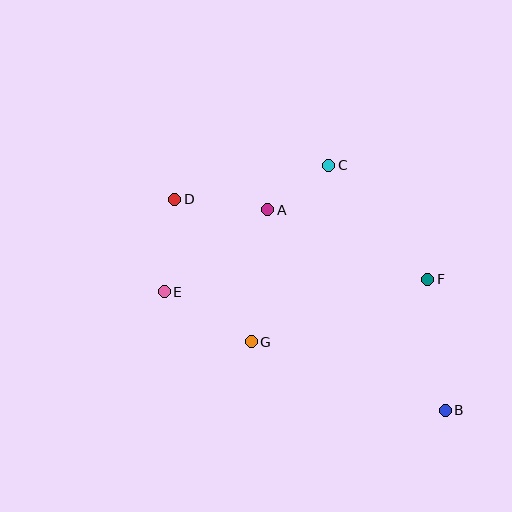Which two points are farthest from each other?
Points B and D are farthest from each other.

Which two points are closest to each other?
Points A and C are closest to each other.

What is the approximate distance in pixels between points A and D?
The distance between A and D is approximately 93 pixels.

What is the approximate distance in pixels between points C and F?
The distance between C and F is approximately 151 pixels.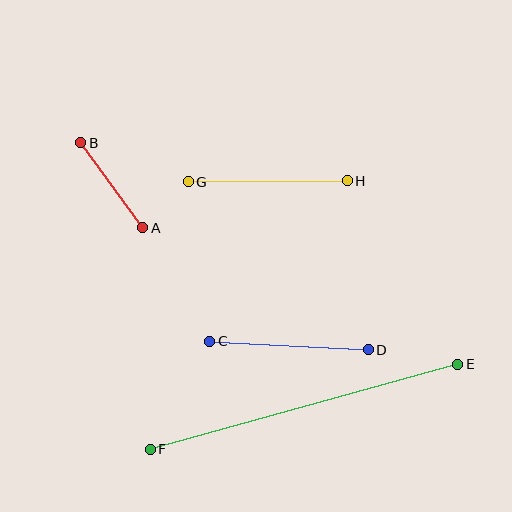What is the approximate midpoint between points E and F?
The midpoint is at approximately (304, 407) pixels.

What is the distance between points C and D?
The distance is approximately 159 pixels.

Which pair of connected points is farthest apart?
Points E and F are farthest apart.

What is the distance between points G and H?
The distance is approximately 159 pixels.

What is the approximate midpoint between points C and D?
The midpoint is at approximately (289, 345) pixels.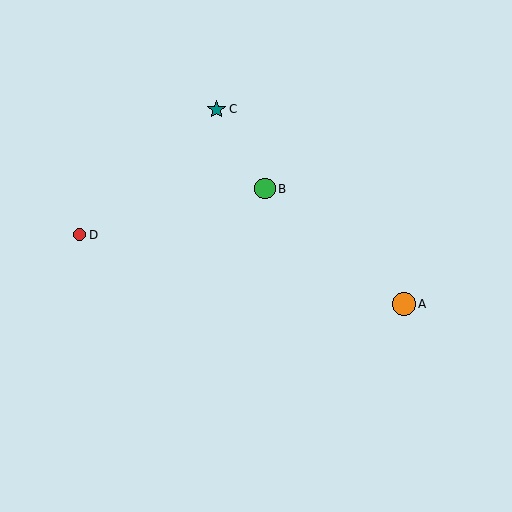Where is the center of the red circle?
The center of the red circle is at (80, 235).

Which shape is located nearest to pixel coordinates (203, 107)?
The teal star (labeled C) at (216, 109) is nearest to that location.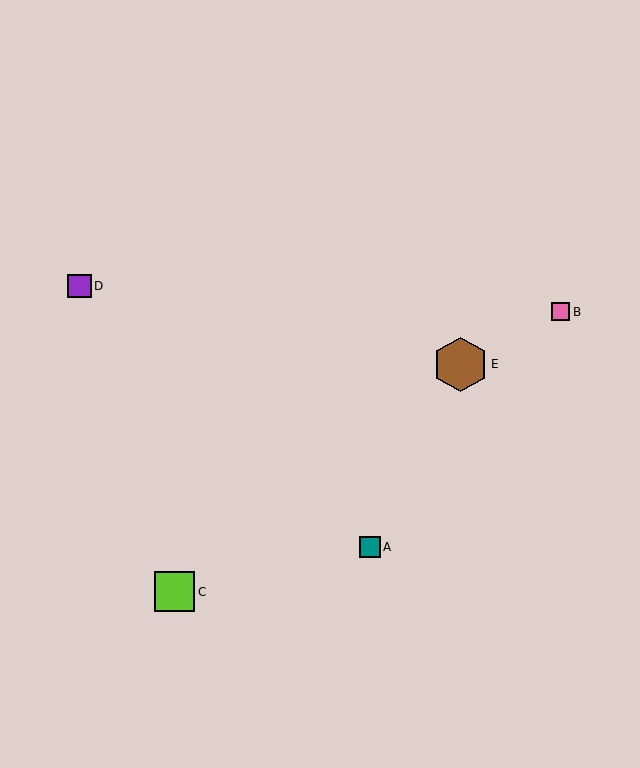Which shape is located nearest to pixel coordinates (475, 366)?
The brown hexagon (labeled E) at (460, 364) is nearest to that location.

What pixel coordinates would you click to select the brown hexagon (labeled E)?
Click at (460, 364) to select the brown hexagon E.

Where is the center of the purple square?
The center of the purple square is at (80, 286).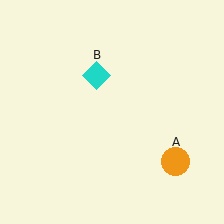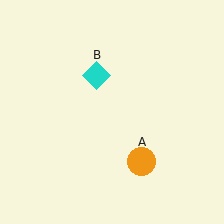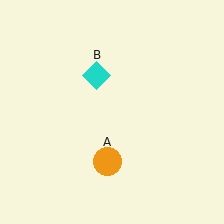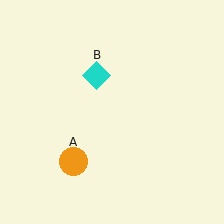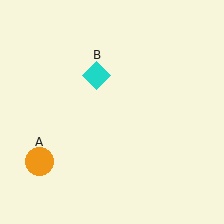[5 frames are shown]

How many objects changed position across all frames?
1 object changed position: orange circle (object A).